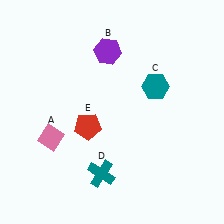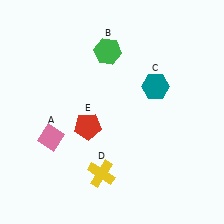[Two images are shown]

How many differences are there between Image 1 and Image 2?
There are 2 differences between the two images.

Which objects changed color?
B changed from purple to green. D changed from teal to yellow.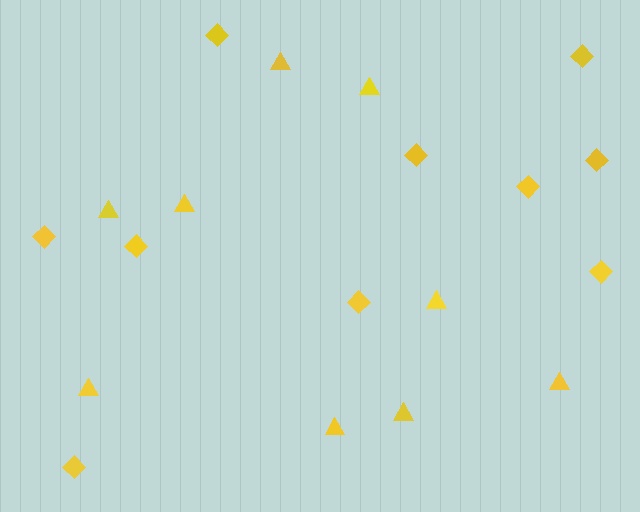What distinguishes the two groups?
There are 2 groups: one group of diamonds (10) and one group of triangles (9).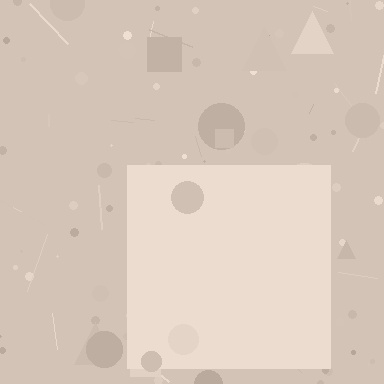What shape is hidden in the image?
A square is hidden in the image.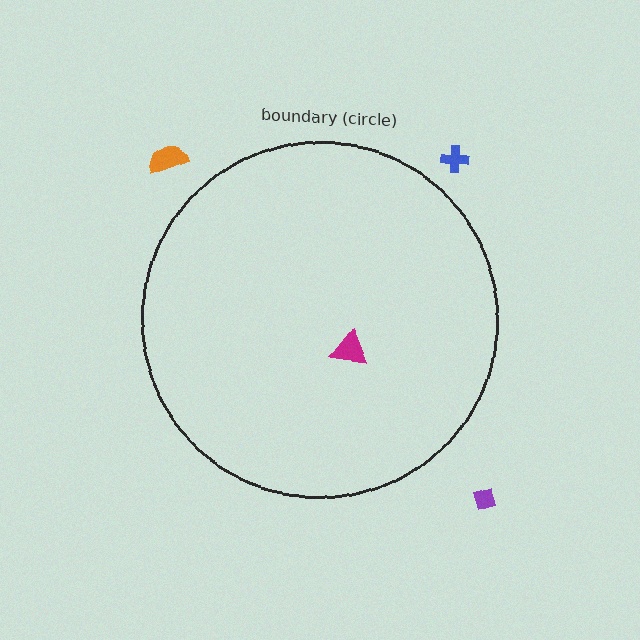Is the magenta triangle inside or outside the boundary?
Inside.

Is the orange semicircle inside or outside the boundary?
Outside.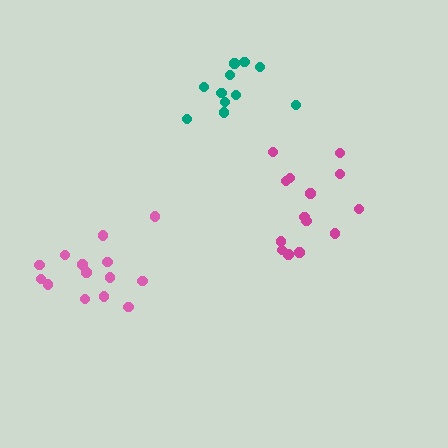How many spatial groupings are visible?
There are 3 spatial groupings.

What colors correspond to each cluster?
The clusters are colored: teal, pink, magenta.